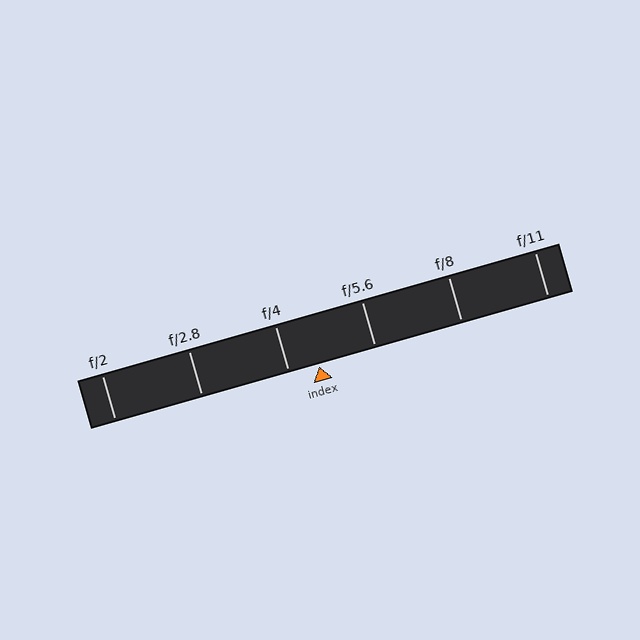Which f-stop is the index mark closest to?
The index mark is closest to f/4.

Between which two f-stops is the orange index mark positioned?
The index mark is between f/4 and f/5.6.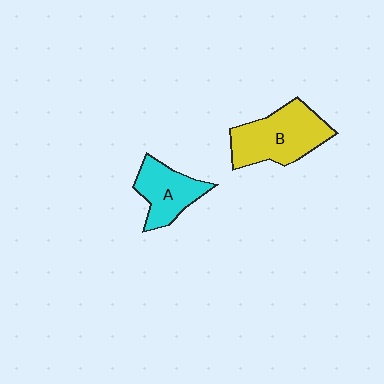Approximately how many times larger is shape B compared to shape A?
Approximately 1.5 times.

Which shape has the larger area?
Shape B (yellow).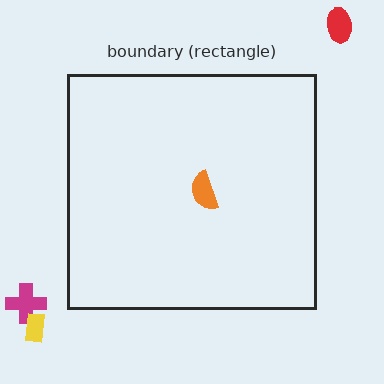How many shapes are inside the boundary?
1 inside, 3 outside.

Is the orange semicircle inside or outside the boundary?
Inside.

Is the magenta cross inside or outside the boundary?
Outside.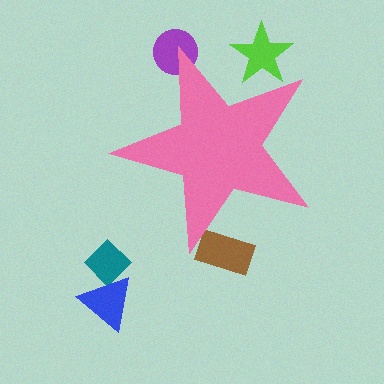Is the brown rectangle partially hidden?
Yes, the brown rectangle is partially hidden behind the pink star.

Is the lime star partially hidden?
Yes, the lime star is partially hidden behind the pink star.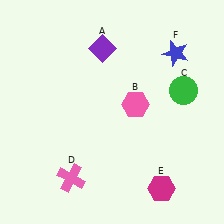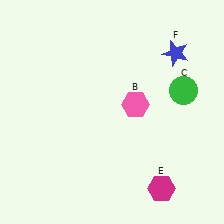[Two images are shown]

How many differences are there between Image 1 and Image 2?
There are 2 differences between the two images.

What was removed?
The pink cross (D), the purple diamond (A) were removed in Image 2.